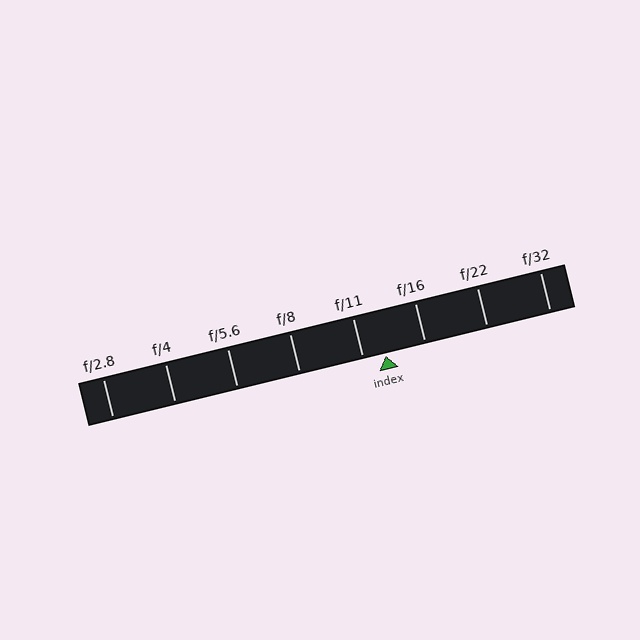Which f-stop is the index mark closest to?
The index mark is closest to f/11.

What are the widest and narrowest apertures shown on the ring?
The widest aperture shown is f/2.8 and the narrowest is f/32.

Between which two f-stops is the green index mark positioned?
The index mark is between f/11 and f/16.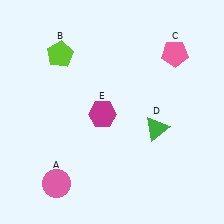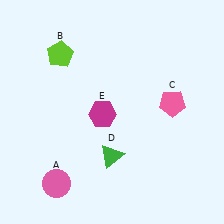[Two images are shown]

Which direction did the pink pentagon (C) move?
The pink pentagon (C) moved down.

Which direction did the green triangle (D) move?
The green triangle (D) moved left.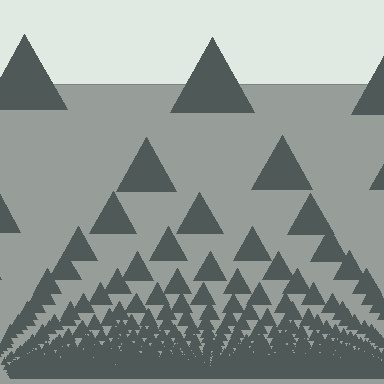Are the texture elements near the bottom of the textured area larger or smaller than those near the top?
Smaller. The gradient is inverted — elements near the bottom are smaller and denser.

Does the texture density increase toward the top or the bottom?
Density increases toward the bottom.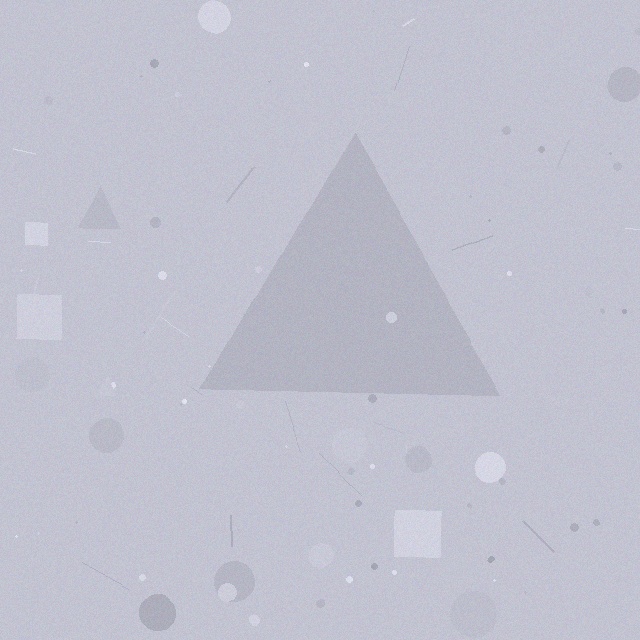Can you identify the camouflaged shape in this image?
The camouflaged shape is a triangle.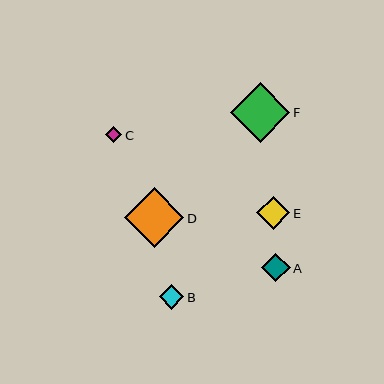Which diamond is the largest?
Diamond D is the largest with a size of approximately 59 pixels.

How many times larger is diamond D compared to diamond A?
Diamond D is approximately 2.1 times the size of diamond A.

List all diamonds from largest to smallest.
From largest to smallest: D, F, E, A, B, C.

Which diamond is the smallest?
Diamond C is the smallest with a size of approximately 17 pixels.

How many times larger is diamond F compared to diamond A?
Diamond F is approximately 2.1 times the size of diamond A.